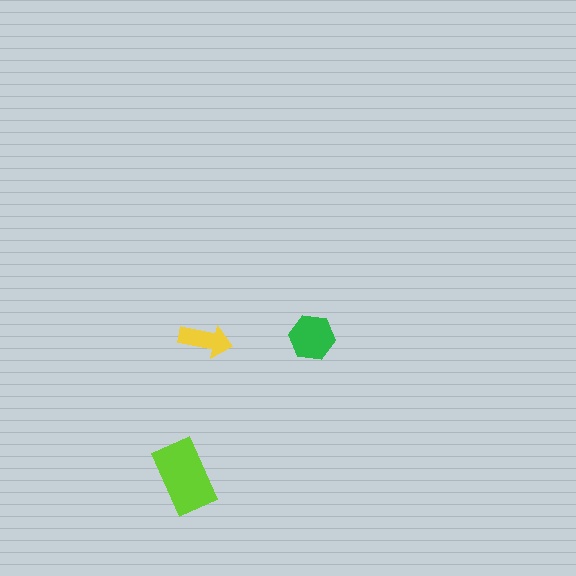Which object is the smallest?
The yellow arrow.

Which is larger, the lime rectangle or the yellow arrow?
The lime rectangle.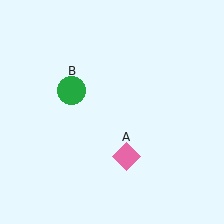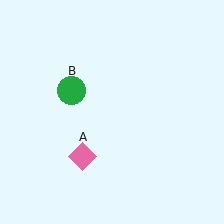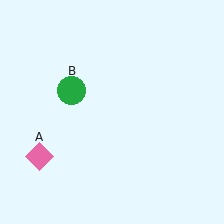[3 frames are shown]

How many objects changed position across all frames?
1 object changed position: pink diamond (object A).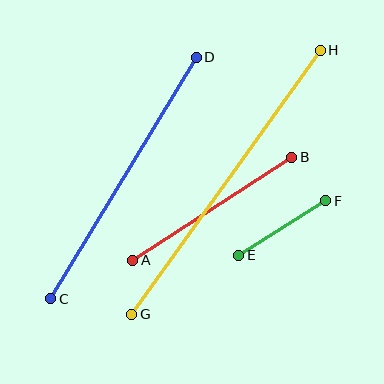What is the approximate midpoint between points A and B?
The midpoint is at approximately (212, 209) pixels.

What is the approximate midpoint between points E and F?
The midpoint is at approximately (282, 228) pixels.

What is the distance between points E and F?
The distance is approximately 103 pixels.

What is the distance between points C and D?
The distance is approximately 282 pixels.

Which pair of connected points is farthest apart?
Points G and H are farthest apart.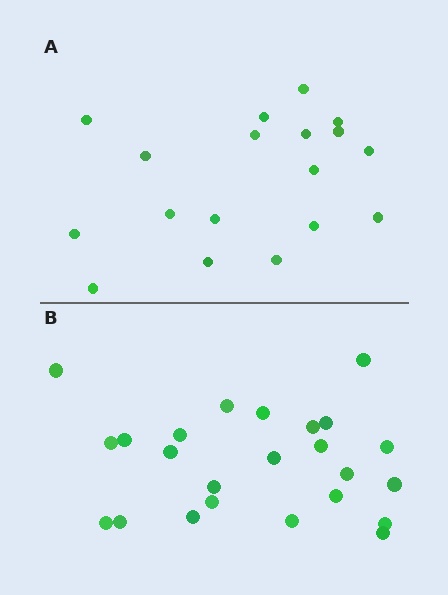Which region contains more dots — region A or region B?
Region B (the bottom region) has more dots.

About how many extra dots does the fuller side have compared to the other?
Region B has about 6 more dots than region A.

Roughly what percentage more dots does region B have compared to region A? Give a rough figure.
About 35% more.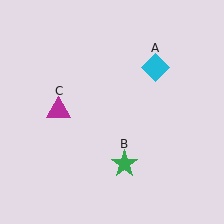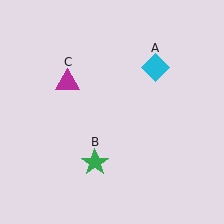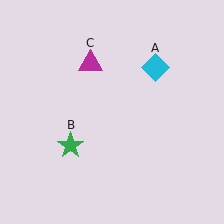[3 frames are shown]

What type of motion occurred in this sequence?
The green star (object B), magenta triangle (object C) rotated clockwise around the center of the scene.